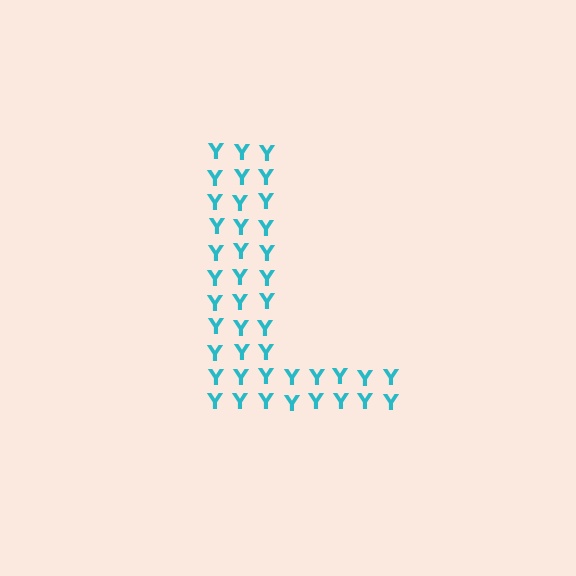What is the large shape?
The large shape is the letter L.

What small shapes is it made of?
It is made of small letter Y's.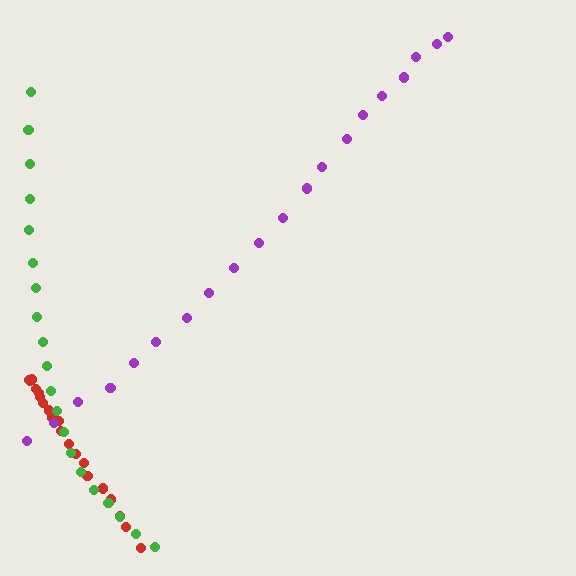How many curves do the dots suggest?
There are 3 distinct paths.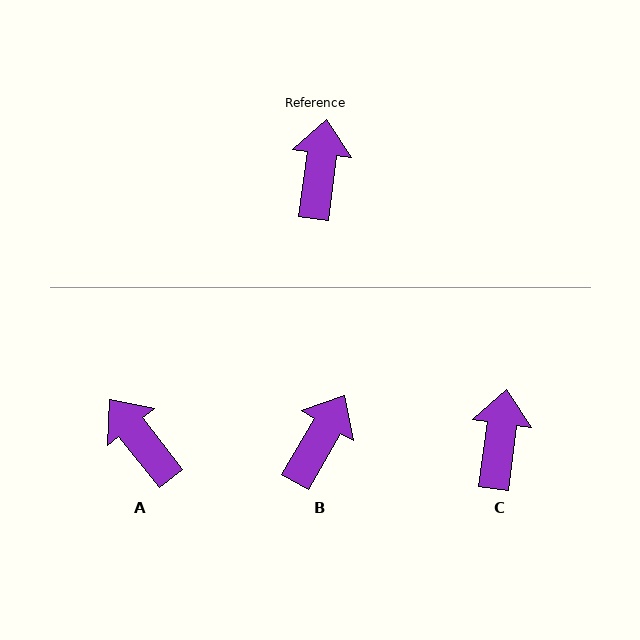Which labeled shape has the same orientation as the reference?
C.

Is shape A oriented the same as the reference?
No, it is off by about 46 degrees.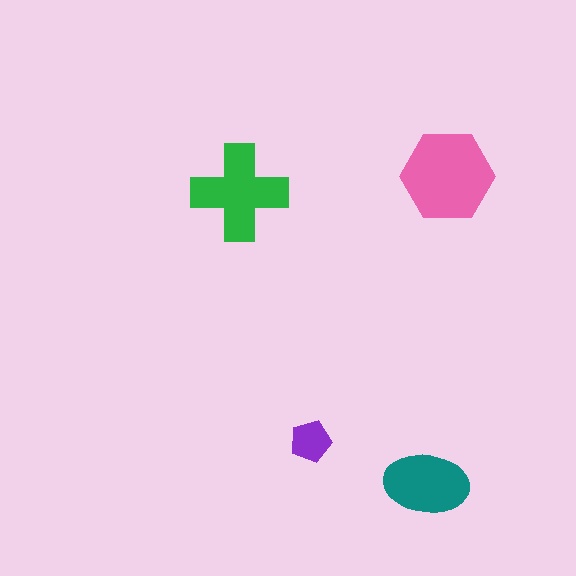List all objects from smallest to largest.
The purple pentagon, the teal ellipse, the green cross, the pink hexagon.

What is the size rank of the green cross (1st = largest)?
2nd.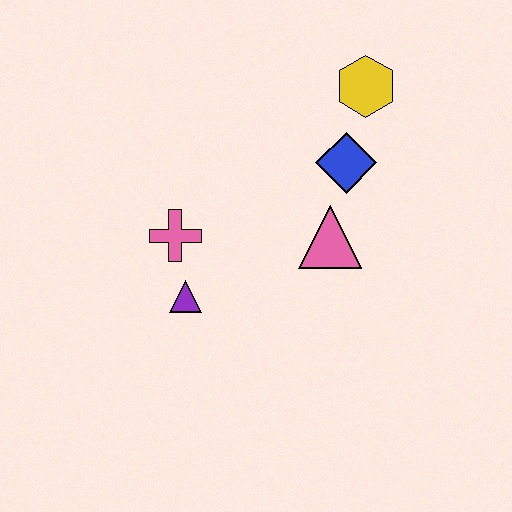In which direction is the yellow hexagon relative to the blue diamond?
The yellow hexagon is above the blue diamond.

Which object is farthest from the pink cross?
The yellow hexagon is farthest from the pink cross.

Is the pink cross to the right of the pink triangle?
No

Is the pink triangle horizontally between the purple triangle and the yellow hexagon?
Yes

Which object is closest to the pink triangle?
The blue diamond is closest to the pink triangle.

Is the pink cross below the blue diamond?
Yes